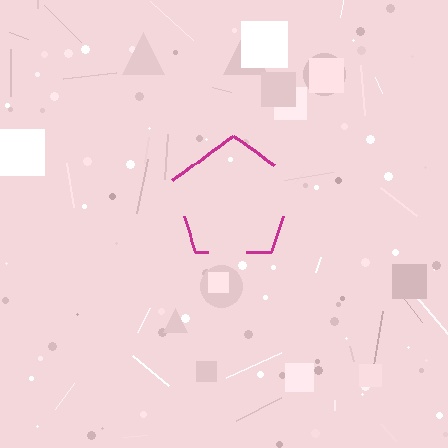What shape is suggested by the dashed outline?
The dashed outline suggests a pentagon.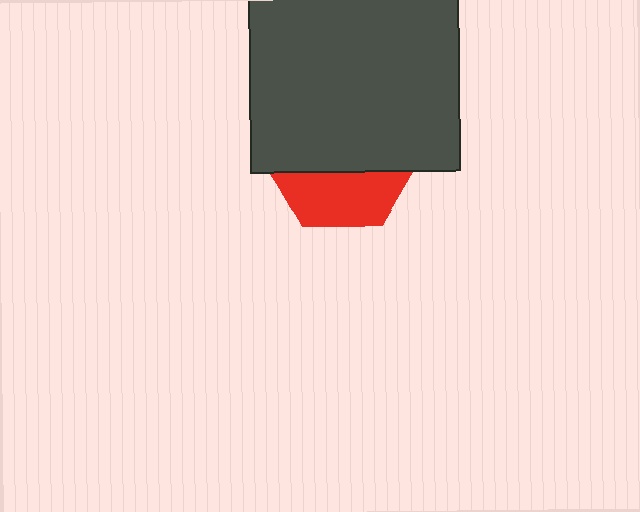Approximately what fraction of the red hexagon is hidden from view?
Roughly 64% of the red hexagon is hidden behind the dark gray square.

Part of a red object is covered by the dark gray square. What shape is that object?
It is a hexagon.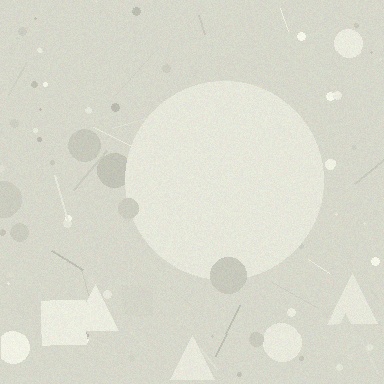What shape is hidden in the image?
A circle is hidden in the image.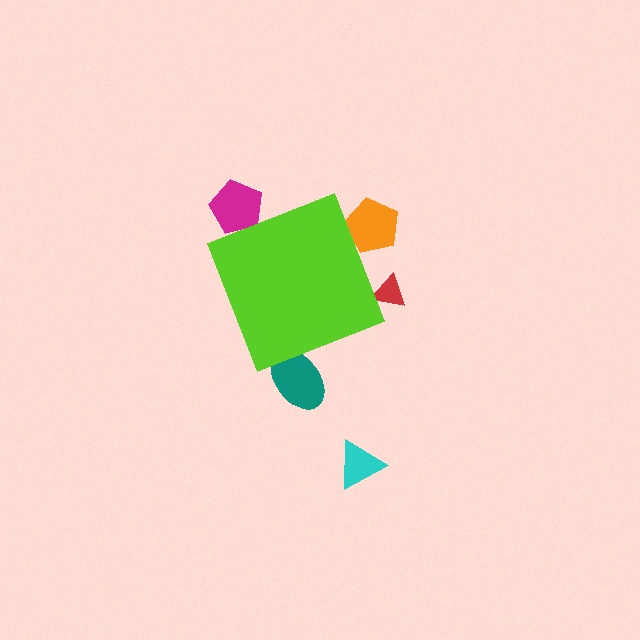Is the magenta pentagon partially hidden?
Yes, the magenta pentagon is partially hidden behind the lime diamond.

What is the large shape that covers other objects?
A lime diamond.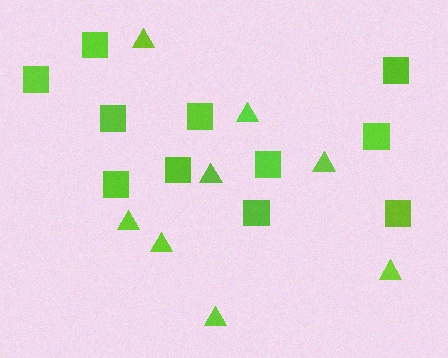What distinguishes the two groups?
There are 2 groups: one group of squares (11) and one group of triangles (8).